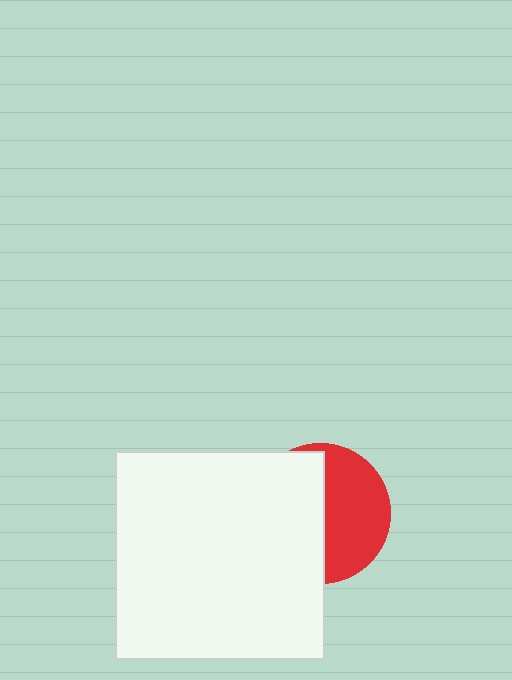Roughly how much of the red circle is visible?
About half of it is visible (roughly 47%).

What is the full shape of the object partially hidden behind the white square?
The partially hidden object is a red circle.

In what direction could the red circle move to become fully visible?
The red circle could move right. That would shift it out from behind the white square entirely.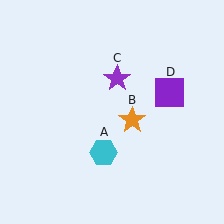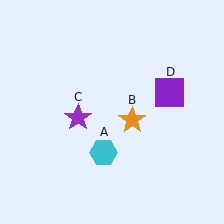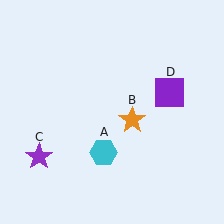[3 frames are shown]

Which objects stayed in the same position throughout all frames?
Cyan hexagon (object A) and orange star (object B) and purple square (object D) remained stationary.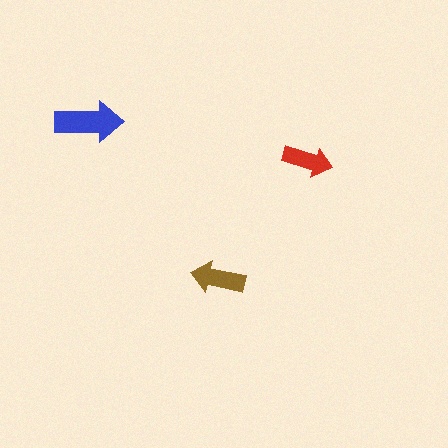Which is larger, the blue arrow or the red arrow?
The blue one.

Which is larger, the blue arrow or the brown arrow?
The blue one.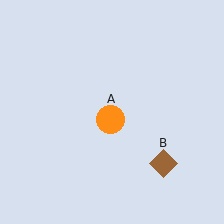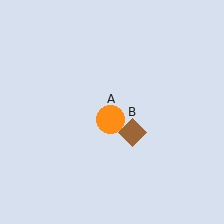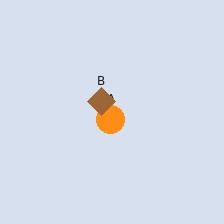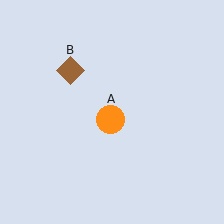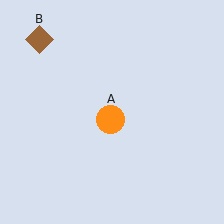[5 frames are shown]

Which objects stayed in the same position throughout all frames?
Orange circle (object A) remained stationary.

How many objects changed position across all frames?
1 object changed position: brown diamond (object B).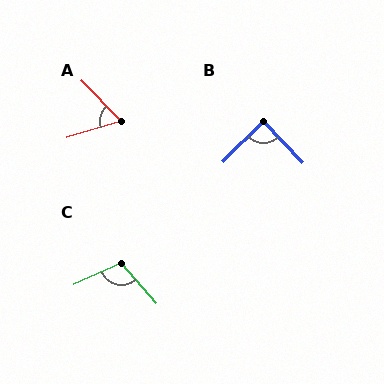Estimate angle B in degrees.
Approximately 89 degrees.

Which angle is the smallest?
A, at approximately 63 degrees.